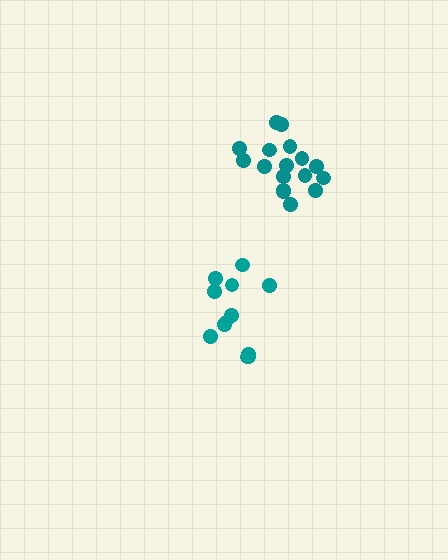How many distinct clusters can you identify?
There are 2 distinct clusters.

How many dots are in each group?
Group 1: 12 dots, Group 2: 17 dots (29 total).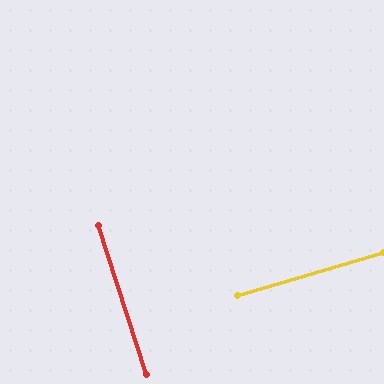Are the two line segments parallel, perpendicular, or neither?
Perpendicular — they meet at approximately 89°.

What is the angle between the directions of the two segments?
Approximately 89 degrees.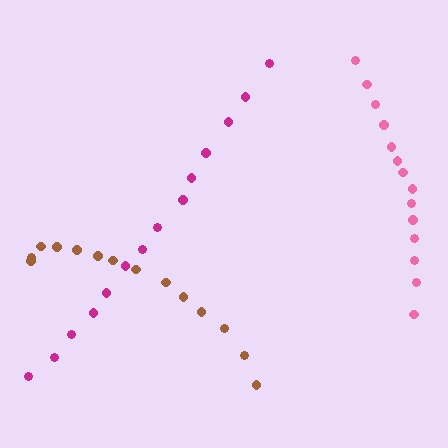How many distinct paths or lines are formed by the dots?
There are 3 distinct paths.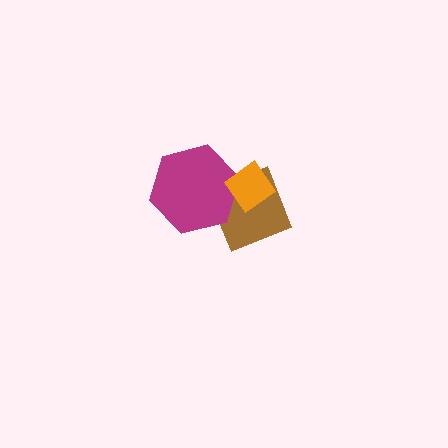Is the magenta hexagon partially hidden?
Yes, it is partially covered by another shape.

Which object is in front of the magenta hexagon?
The orange diamond is in front of the magenta hexagon.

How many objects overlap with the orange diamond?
2 objects overlap with the orange diamond.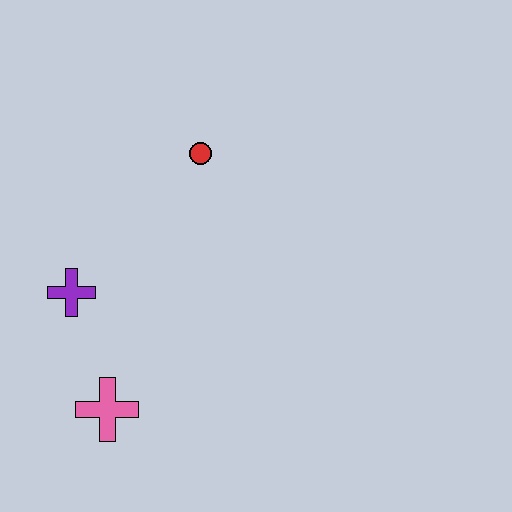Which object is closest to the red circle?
The purple cross is closest to the red circle.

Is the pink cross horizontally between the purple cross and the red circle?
Yes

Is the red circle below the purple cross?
No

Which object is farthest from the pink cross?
The red circle is farthest from the pink cross.